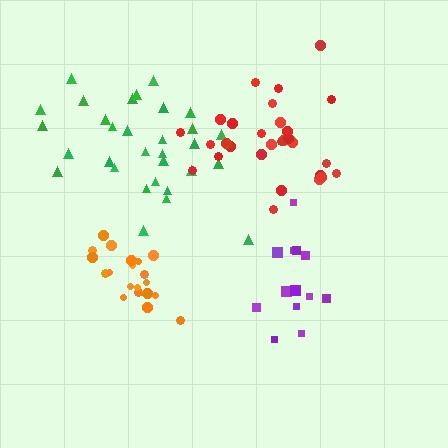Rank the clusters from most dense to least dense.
orange, red, purple, green.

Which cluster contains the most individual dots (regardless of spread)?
Green (31).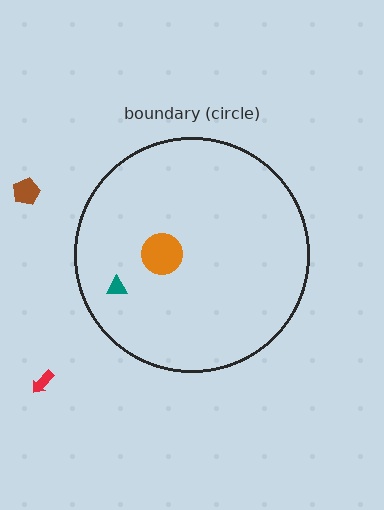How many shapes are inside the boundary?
2 inside, 2 outside.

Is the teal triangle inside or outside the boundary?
Inside.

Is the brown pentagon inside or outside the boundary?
Outside.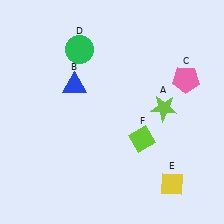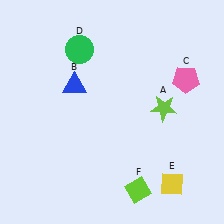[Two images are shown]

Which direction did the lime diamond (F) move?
The lime diamond (F) moved down.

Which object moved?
The lime diamond (F) moved down.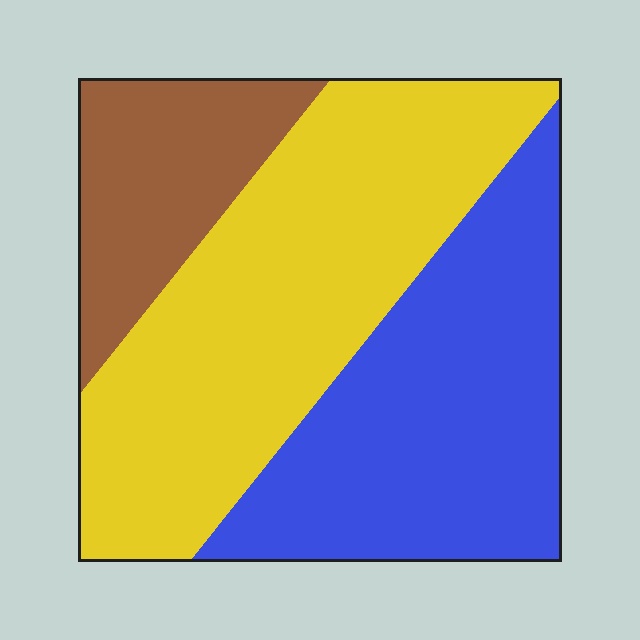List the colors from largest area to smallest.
From largest to smallest: yellow, blue, brown.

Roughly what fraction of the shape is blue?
Blue covers around 35% of the shape.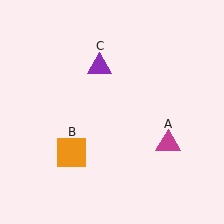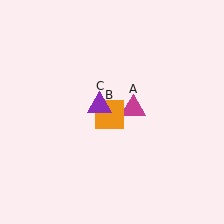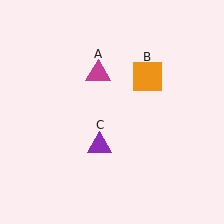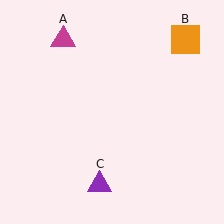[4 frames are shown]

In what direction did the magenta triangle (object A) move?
The magenta triangle (object A) moved up and to the left.